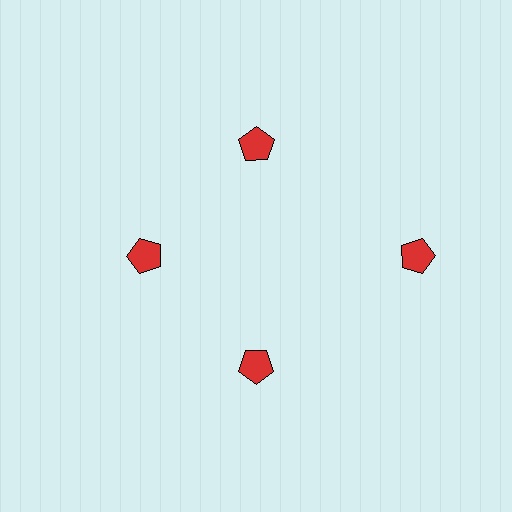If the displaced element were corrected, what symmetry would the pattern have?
It would have 4-fold rotational symmetry — the pattern would map onto itself every 90 degrees.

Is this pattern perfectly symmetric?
No. The 4 red pentagons are arranged in a ring, but one element near the 3 o'clock position is pushed outward from the center, breaking the 4-fold rotational symmetry.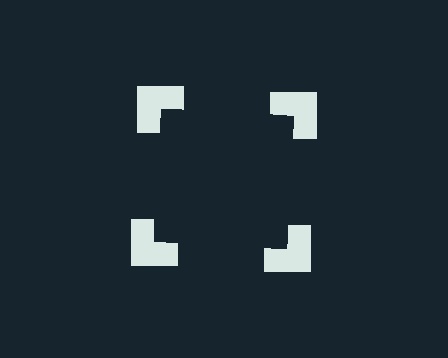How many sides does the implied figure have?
4 sides.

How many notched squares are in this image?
There are 4 — one at each vertex of the illusory square.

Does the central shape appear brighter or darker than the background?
It typically appears slightly darker than the background, even though no actual brightness change is drawn.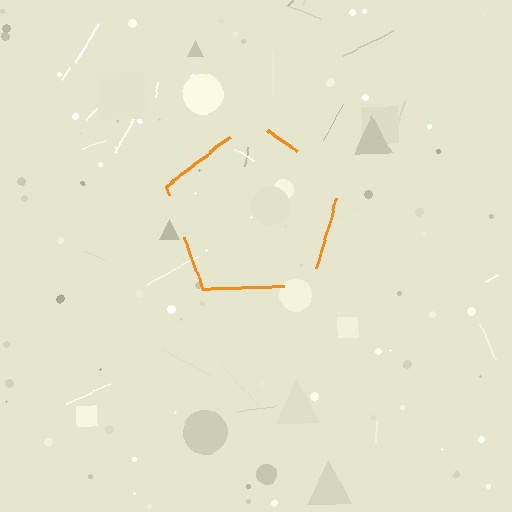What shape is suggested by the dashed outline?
The dashed outline suggests a pentagon.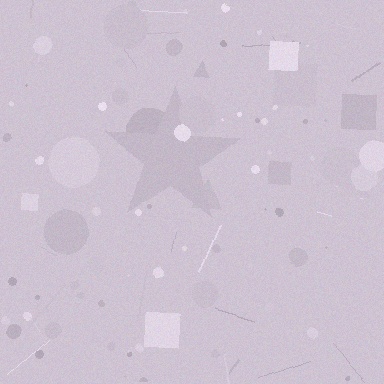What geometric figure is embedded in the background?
A star is embedded in the background.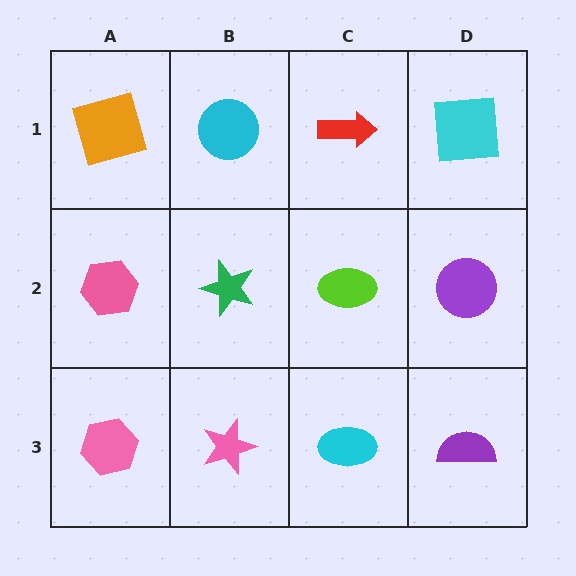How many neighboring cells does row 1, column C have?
3.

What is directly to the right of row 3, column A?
A pink star.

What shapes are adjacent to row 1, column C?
A lime ellipse (row 2, column C), a cyan circle (row 1, column B), a cyan square (row 1, column D).